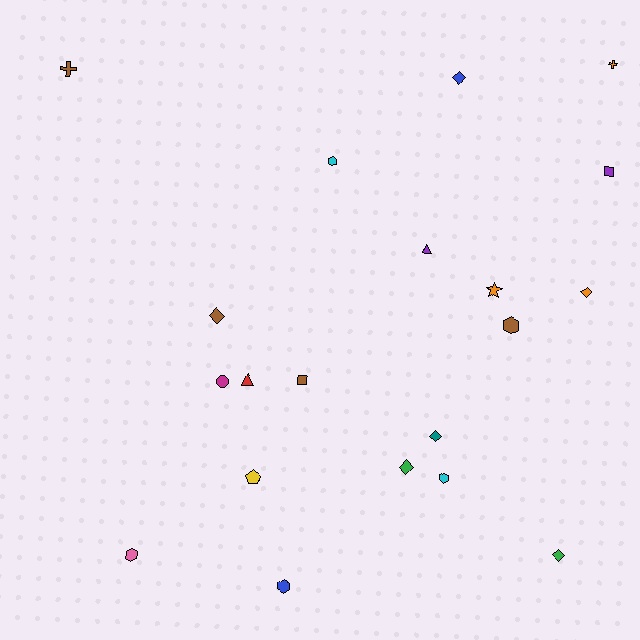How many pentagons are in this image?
There is 1 pentagon.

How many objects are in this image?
There are 20 objects.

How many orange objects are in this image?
There are 3 orange objects.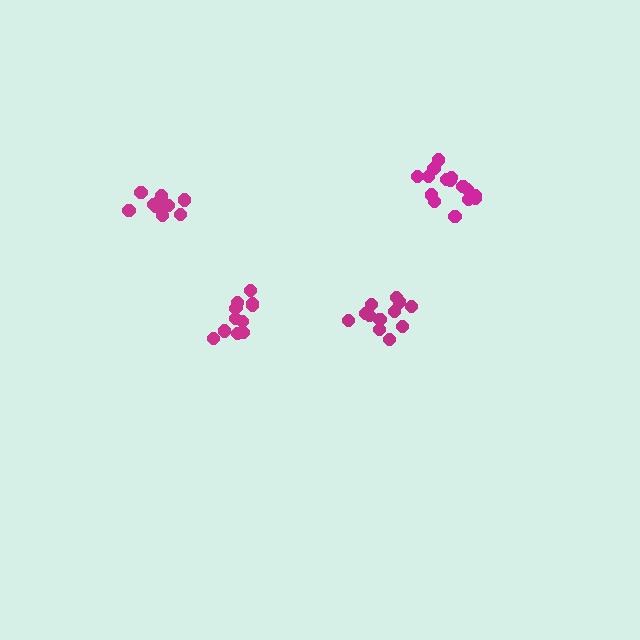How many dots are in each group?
Group 1: 15 dots, Group 2: 13 dots, Group 3: 12 dots, Group 4: 12 dots (52 total).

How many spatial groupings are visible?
There are 4 spatial groupings.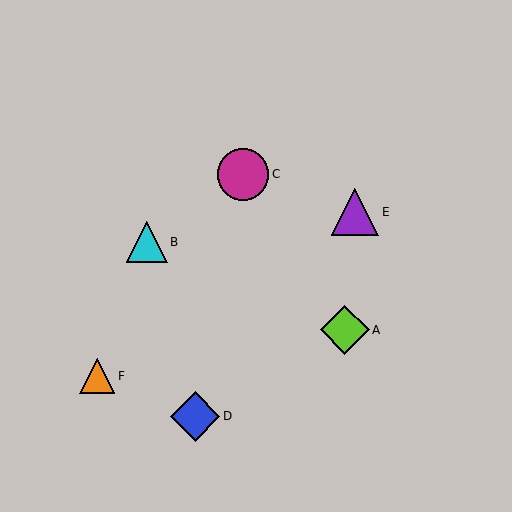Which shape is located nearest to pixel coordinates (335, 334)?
The lime diamond (labeled A) at (345, 330) is nearest to that location.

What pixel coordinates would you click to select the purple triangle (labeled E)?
Click at (355, 212) to select the purple triangle E.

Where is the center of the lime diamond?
The center of the lime diamond is at (345, 330).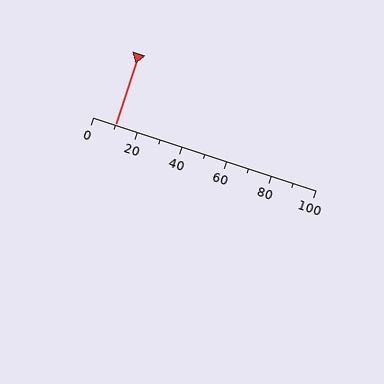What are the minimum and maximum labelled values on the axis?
The axis runs from 0 to 100.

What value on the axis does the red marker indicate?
The marker indicates approximately 10.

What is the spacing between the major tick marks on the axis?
The major ticks are spaced 20 apart.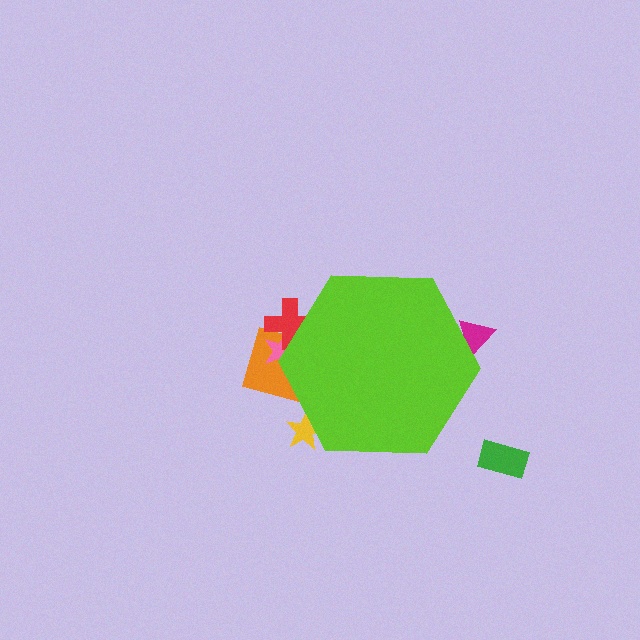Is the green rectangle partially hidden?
No, the green rectangle is fully visible.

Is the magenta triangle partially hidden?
Yes, the magenta triangle is partially hidden behind the lime hexagon.